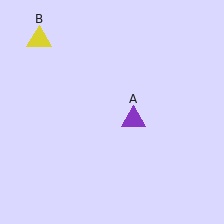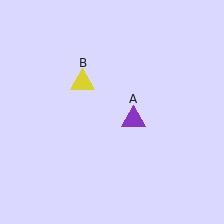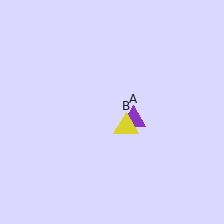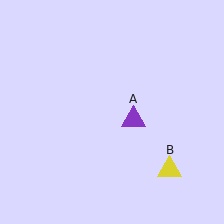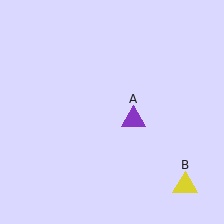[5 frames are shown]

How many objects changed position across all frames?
1 object changed position: yellow triangle (object B).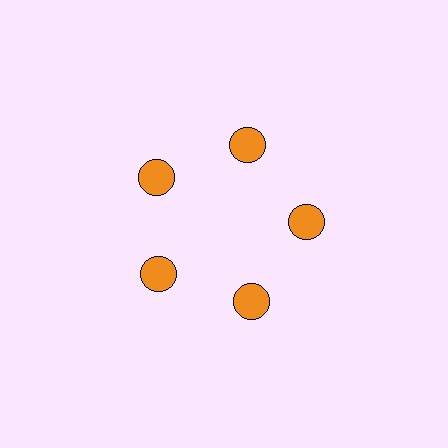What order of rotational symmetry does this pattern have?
This pattern has 5-fold rotational symmetry.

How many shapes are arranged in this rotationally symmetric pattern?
There are 5 shapes, arranged in 5 groups of 1.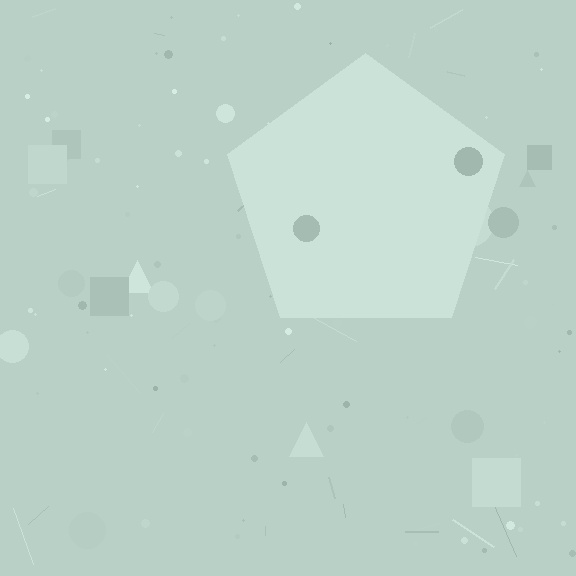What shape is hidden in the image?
A pentagon is hidden in the image.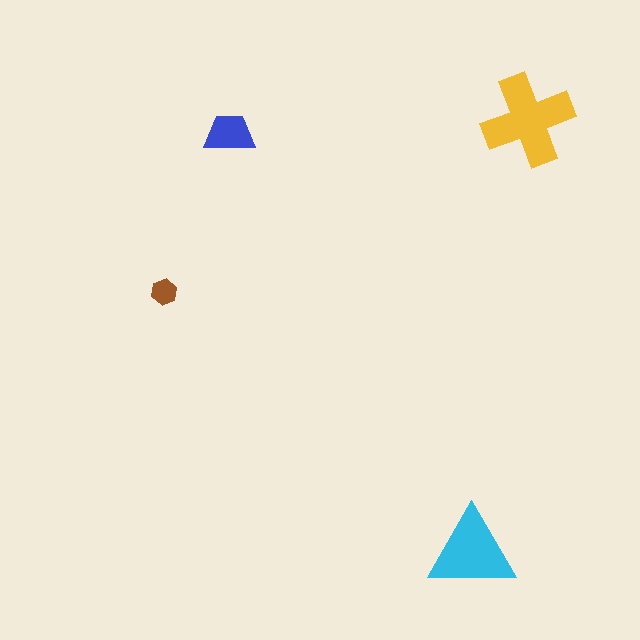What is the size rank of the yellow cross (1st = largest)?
1st.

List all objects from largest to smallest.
The yellow cross, the cyan triangle, the blue trapezoid, the brown hexagon.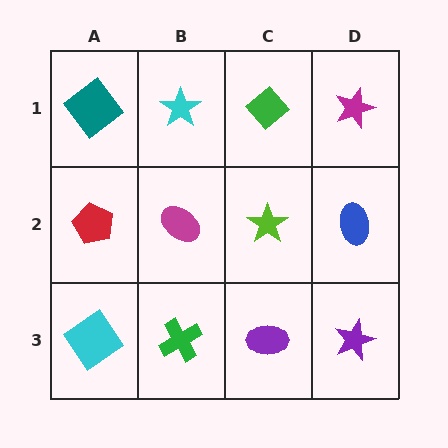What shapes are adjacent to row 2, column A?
A teal diamond (row 1, column A), a cyan diamond (row 3, column A), a magenta ellipse (row 2, column B).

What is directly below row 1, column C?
A lime star.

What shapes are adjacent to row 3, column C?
A lime star (row 2, column C), a green cross (row 3, column B), a purple star (row 3, column D).